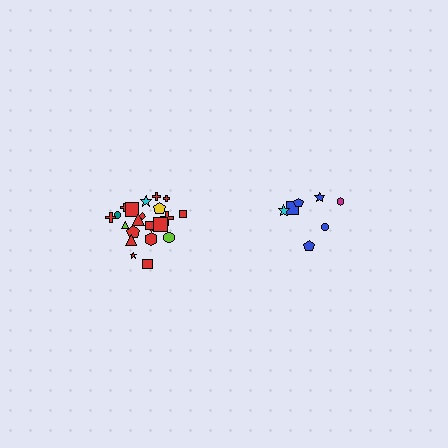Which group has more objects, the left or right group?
The left group.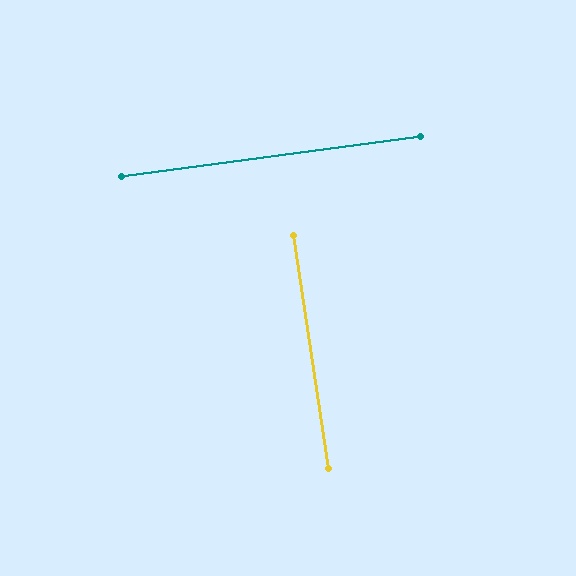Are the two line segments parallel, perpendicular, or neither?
Perpendicular — they meet at approximately 89°.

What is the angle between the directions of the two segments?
Approximately 89 degrees.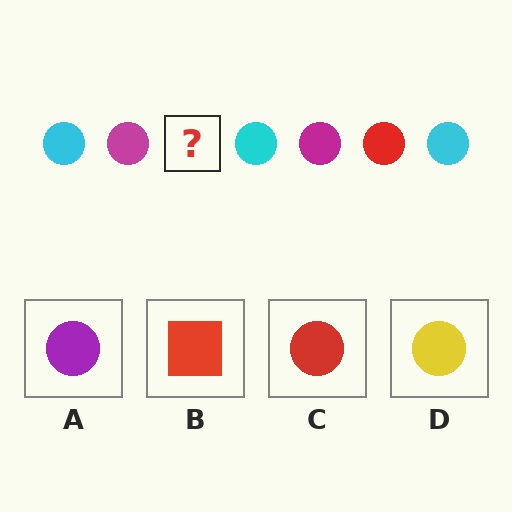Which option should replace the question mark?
Option C.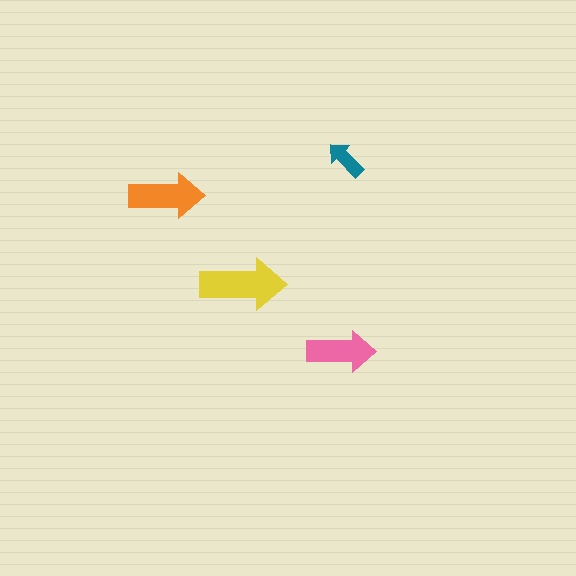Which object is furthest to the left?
The orange arrow is leftmost.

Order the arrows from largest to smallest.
the yellow one, the orange one, the pink one, the teal one.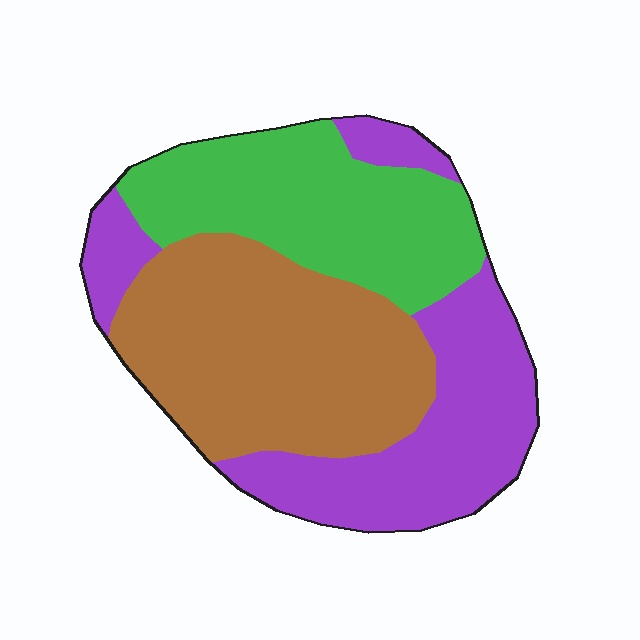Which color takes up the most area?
Brown, at roughly 40%.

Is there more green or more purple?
Purple.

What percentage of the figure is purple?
Purple covers around 35% of the figure.